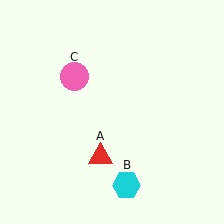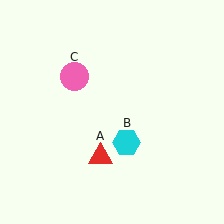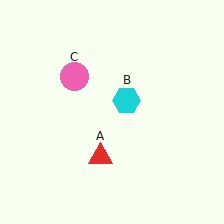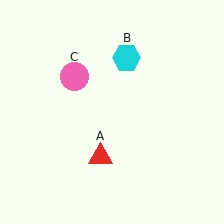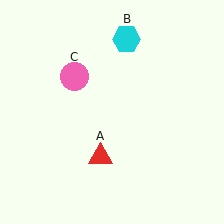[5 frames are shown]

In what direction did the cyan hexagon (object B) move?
The cyan hexagon (object B) moved up.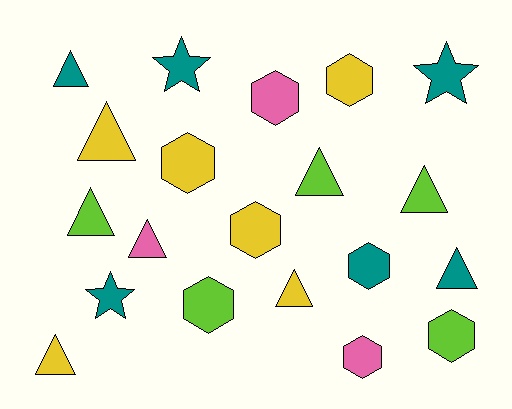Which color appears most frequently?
Teal, with 6 objects.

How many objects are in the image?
There are 20 objects.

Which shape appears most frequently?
Triangle, with 9 objects.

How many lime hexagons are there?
There are 2 lime hexagons.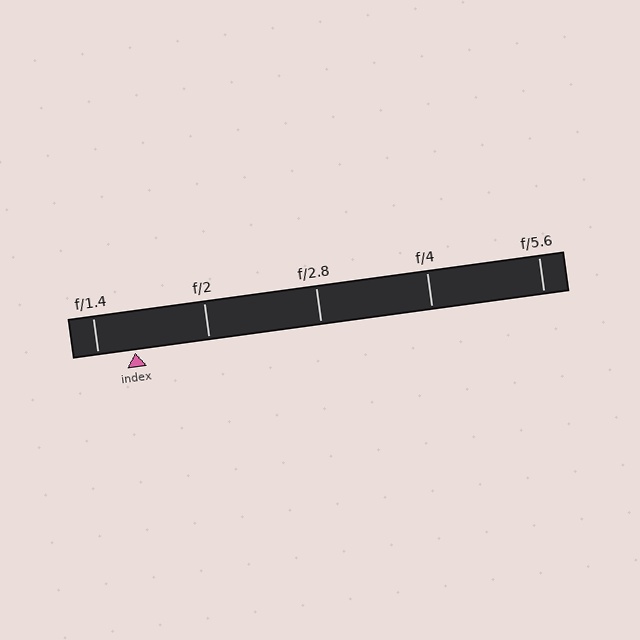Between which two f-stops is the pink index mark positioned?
The index mark is between f/1.4 and f/2.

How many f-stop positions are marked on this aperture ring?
There are 5 f-stop positions marked.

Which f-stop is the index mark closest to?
The index mark is closest to f/1.4.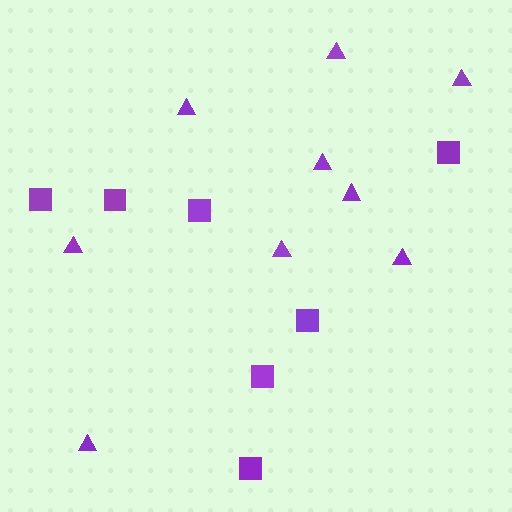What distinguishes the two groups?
There are 2 groups: one group of squares (7) and one group of triangles (9).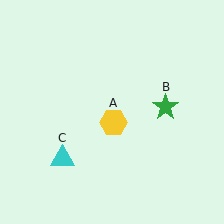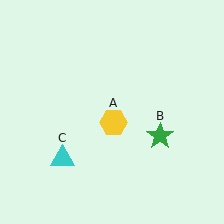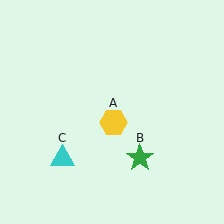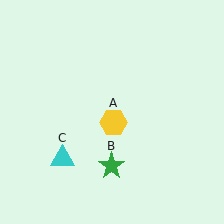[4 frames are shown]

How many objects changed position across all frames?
1 object changed position: green star (object B).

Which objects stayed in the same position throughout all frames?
Yellow hexagon (object A) and cyan triangle (object C) remained stationary.